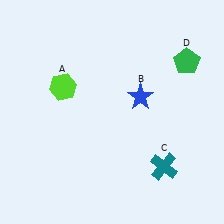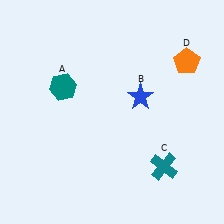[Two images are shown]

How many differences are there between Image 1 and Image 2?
There are 2 differences between the two images.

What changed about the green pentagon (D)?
In Image 1, D is green. In Image 2, it changed to orange.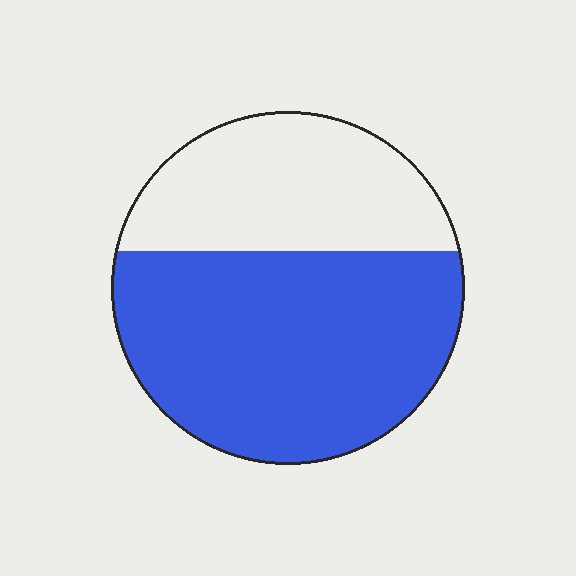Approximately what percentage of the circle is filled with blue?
Approximately 65%.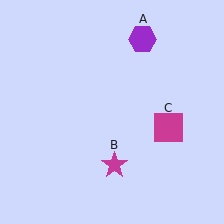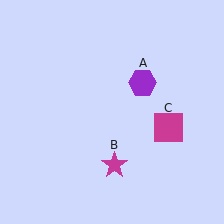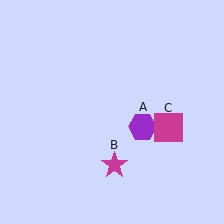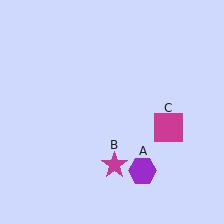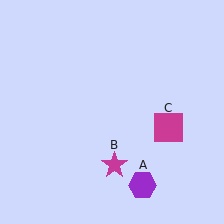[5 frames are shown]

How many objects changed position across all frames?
1 object changed position: purple hexagon (object A).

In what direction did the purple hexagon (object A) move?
The purple hexagon (object A) moved down.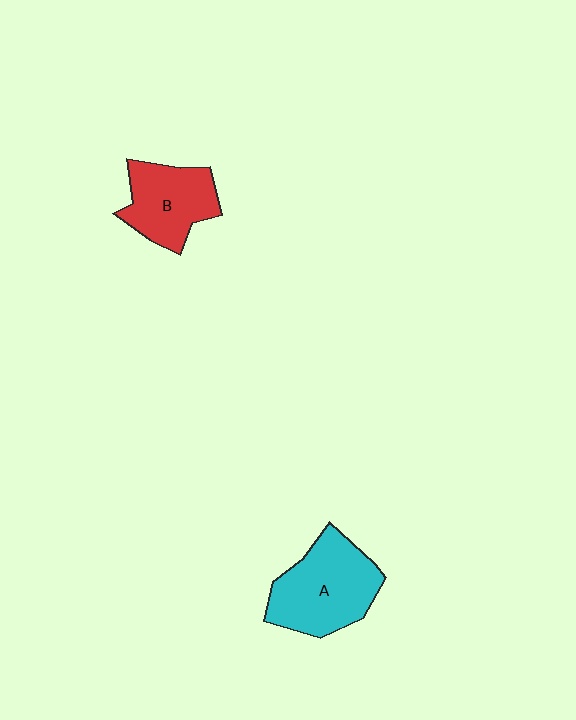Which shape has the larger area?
Shape A (cyan).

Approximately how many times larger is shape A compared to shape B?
Approximately 1.3 times.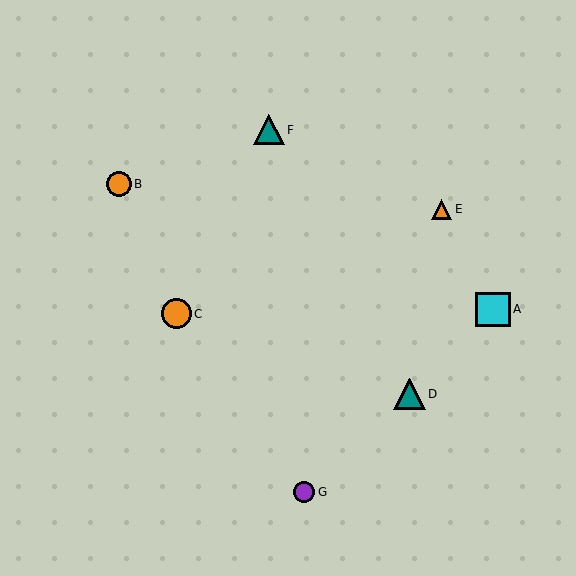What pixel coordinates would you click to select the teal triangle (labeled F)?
Click at (269, 130) to select the teal triangle F.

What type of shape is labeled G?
Shape G is a purple circle.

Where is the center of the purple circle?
The center of the purple circle is at (304, 492).